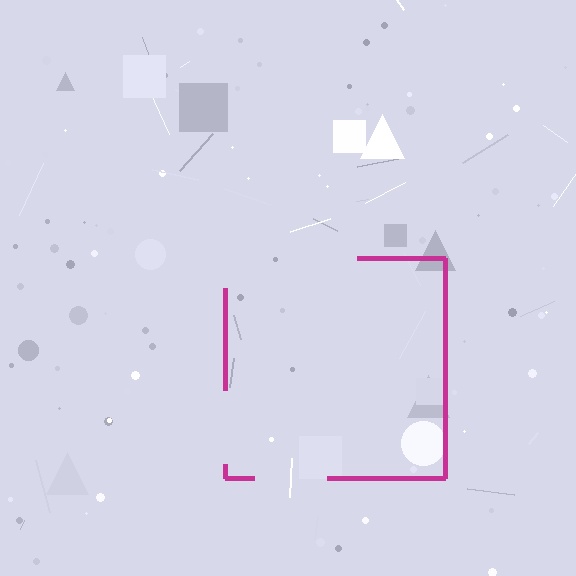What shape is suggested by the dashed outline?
The dashed outline suggests a square.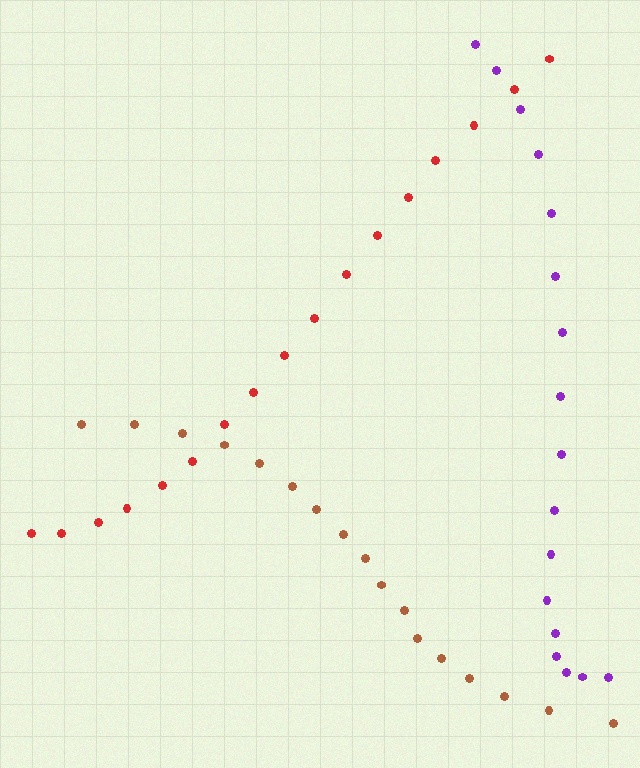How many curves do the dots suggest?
There are 3 distinct paths.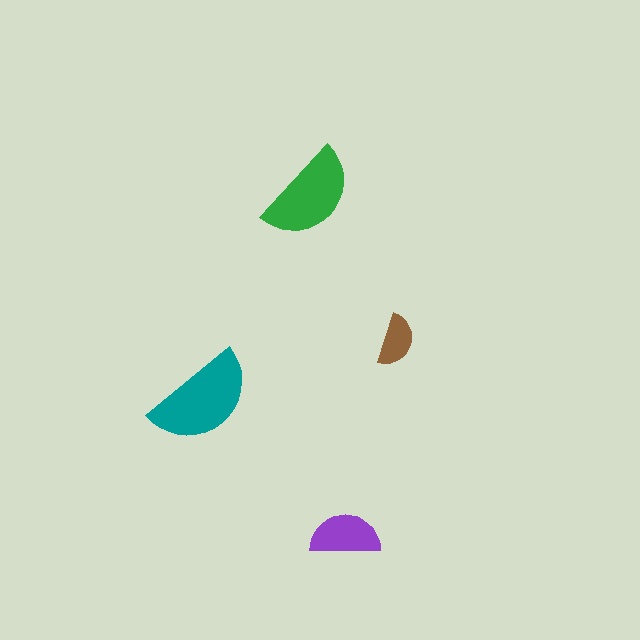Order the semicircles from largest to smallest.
the teal one, the green one, the purple one, the brown one.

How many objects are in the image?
There are 4 objects in the image.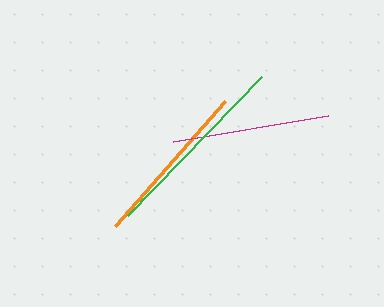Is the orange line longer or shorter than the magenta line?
The orange line is longer than the magenta line.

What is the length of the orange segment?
The orange segment is approximately 166 pixels long.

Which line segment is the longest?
The green line is the longest at approximately 193 pixels.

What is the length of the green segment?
The green segment is approximately 193 pixels long.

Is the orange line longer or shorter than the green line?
The green line is longer than the orange line.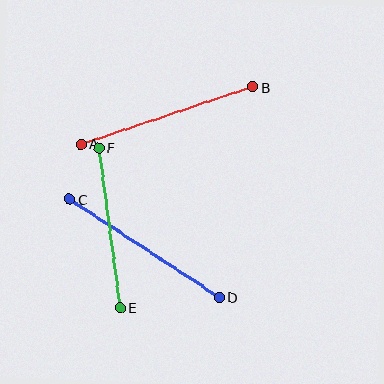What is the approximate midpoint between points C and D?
The midpoint is at approximately (144, 248) pixels.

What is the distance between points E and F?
The distance is approximately 161 pixels.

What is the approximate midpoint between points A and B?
The midpoint is at approximately (167, 115) pixels.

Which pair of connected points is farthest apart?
Points A and B are farthest apart.